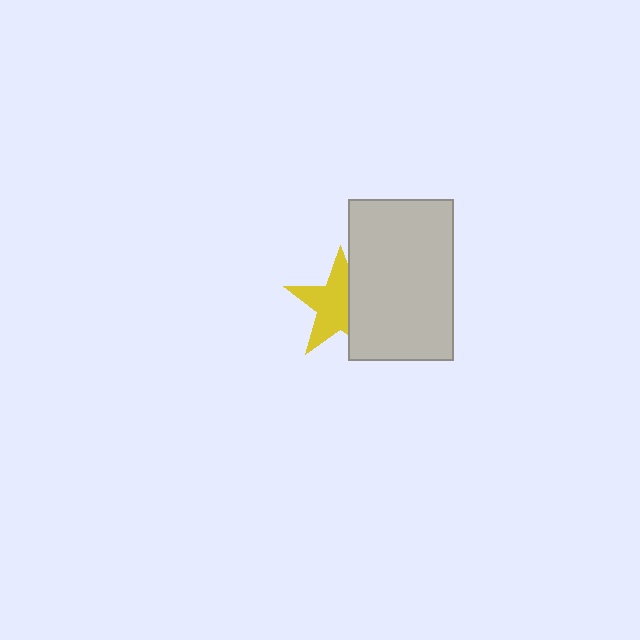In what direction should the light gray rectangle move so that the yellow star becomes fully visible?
The light gray rectangle should move right. That is the shortest direction to clear the overlap and leave the yellow star fully visible.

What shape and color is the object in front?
The object in front is a light gray rectangle.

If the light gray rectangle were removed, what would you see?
You would see the complete yellow star.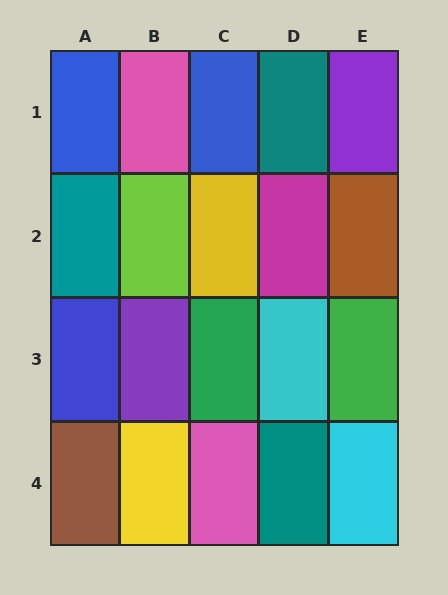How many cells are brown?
2 cells are brown.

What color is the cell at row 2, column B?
Lime.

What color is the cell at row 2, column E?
Brown.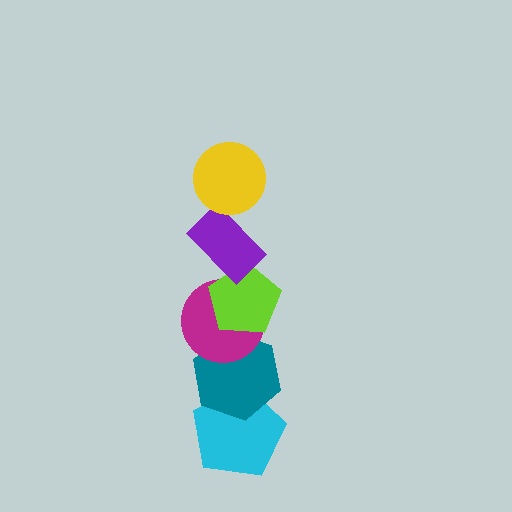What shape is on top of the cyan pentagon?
The teal hexagon is on top of the cyan pentagon.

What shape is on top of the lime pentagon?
The purple rectangle is on top of the lime pentagon.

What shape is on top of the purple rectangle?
The yellow circle is on top of the purple rectangle.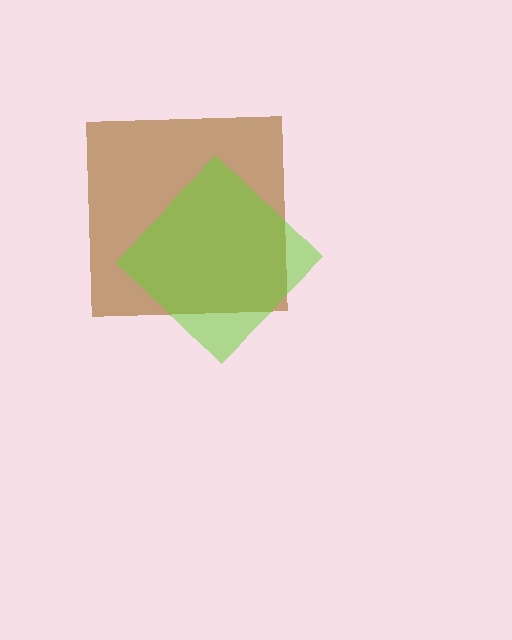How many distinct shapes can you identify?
There are 2 distinct shapes: a brown square, a lime diamond.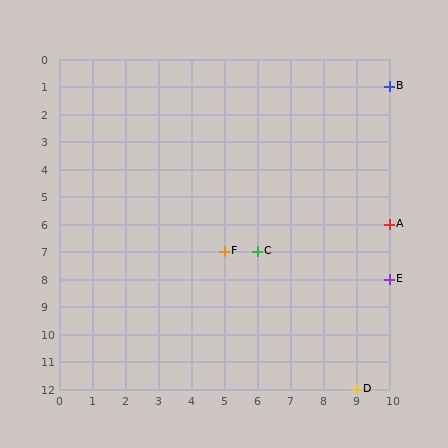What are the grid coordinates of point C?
Point C is at grid coordinates (6, 7).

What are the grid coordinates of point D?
Point D is at grid coordinates (9, 12).